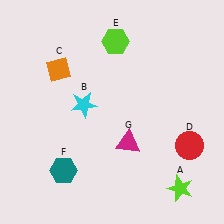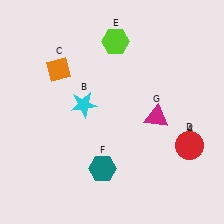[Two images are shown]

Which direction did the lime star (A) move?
The lime star (A) moved up.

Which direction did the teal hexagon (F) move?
The teal hexagon (F) moved right.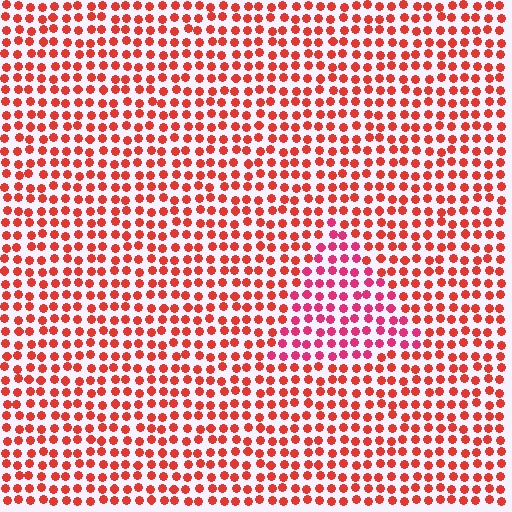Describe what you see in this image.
The image is filled with small red elements in a uniform arrangement. A triangle-shaped region is visible where the elements are tinted to a slightly different hue, forming a subtle color boundary.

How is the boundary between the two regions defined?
The boundary is defined purely by a slight shift in hue (about 28 degrees). Spacing, size, and orientation are identical on both sides.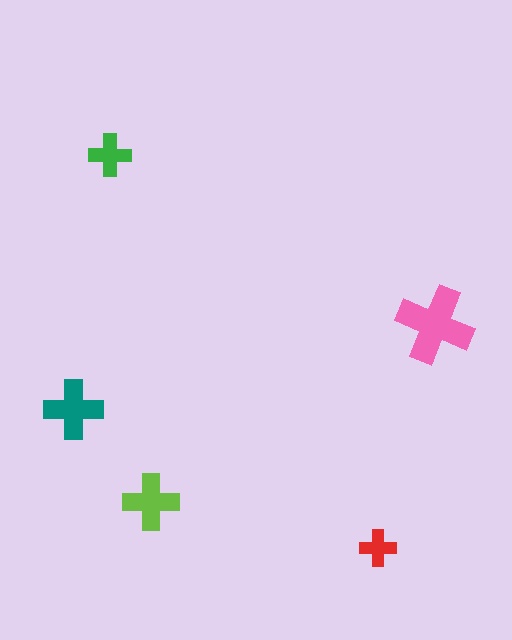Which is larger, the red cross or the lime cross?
The lime one.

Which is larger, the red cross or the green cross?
The green one.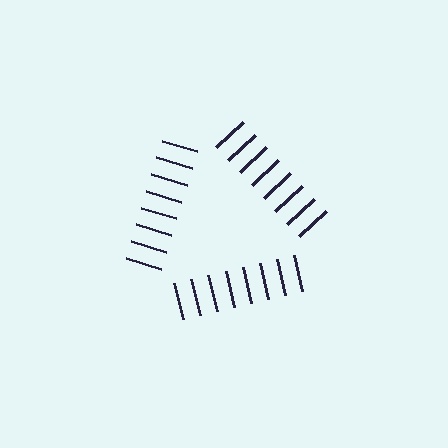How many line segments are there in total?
24 — 8 along each of the 3 edges.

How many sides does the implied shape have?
3 sides — the line-ends trace a triangle.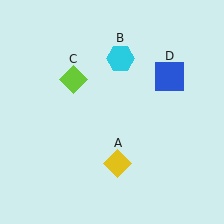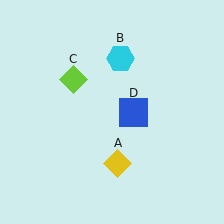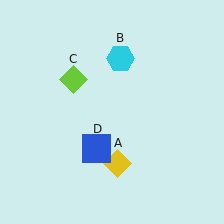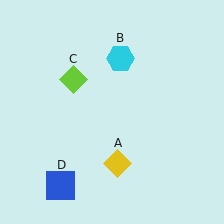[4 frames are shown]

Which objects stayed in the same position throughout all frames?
Yellow diamond (object A) and cyan hexagon (object B) and lime diamond (object C) remained stationary.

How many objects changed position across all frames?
1 object changed position: blue square (object D).